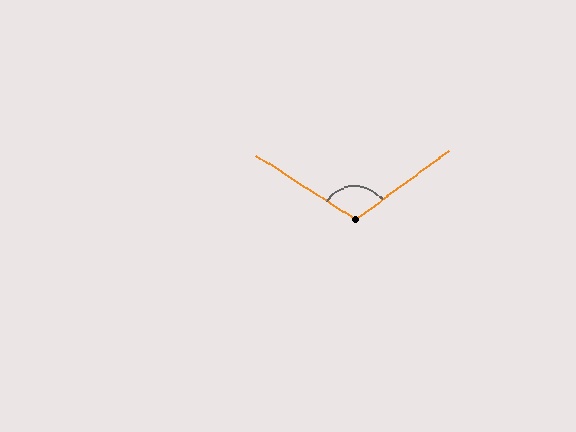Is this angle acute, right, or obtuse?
It is obtuse.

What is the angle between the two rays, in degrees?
Approximately 111 degrees.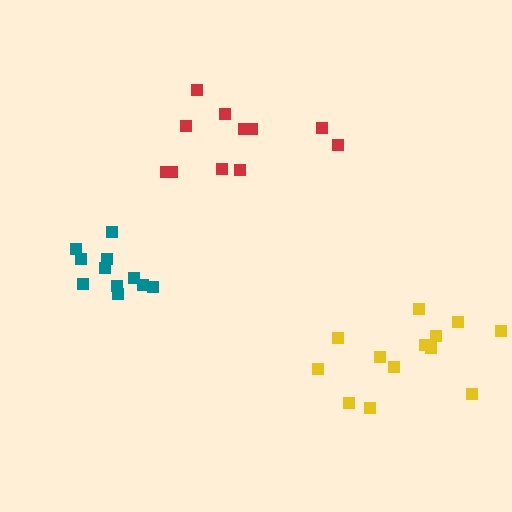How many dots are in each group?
Group 1: 11 dots, Group 2: 13 dots, Group 3: 11 dots (35 total).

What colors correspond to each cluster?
The clusters are colored: red, yellow, teal.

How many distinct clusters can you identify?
There are 3 distinct clusters.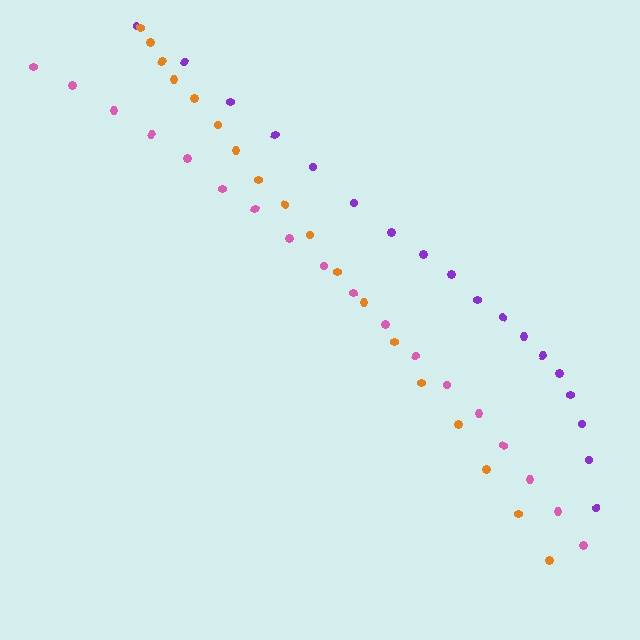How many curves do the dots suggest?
There are 3 distinct paths.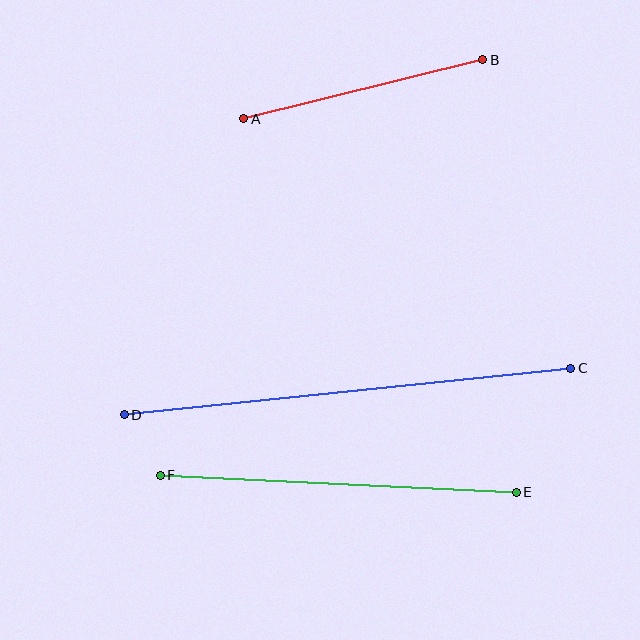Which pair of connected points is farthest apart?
Points C and D are farthest apart.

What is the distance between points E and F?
The distance is approximately 357 pixels.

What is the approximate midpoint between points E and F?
The midpoint is at approximately (338, 484) pixels.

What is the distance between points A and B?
The distance is approximately 246 pixels.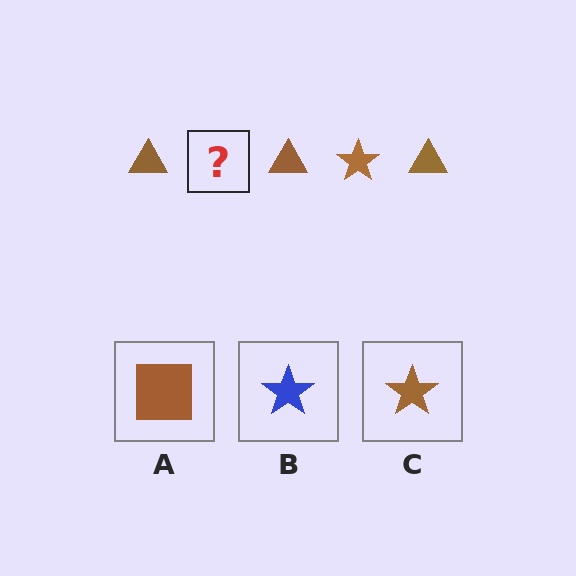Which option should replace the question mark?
Option C.